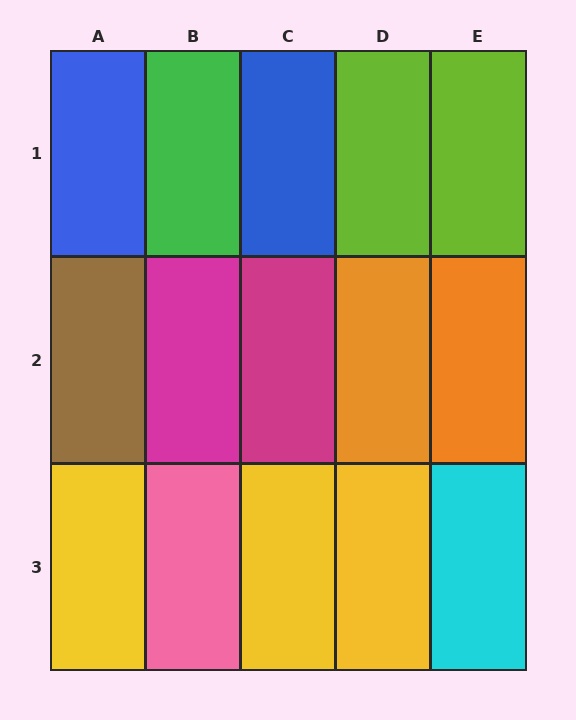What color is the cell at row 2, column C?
Magenta.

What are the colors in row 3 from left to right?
Yellow, pink, yellow, yellow, cyan.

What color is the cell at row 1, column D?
Lime.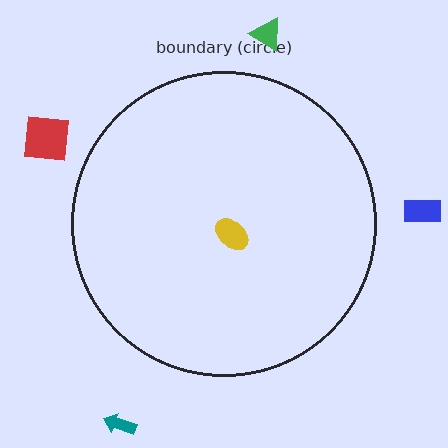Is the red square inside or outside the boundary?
Outside.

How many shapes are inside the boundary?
1 inside, 4 outside.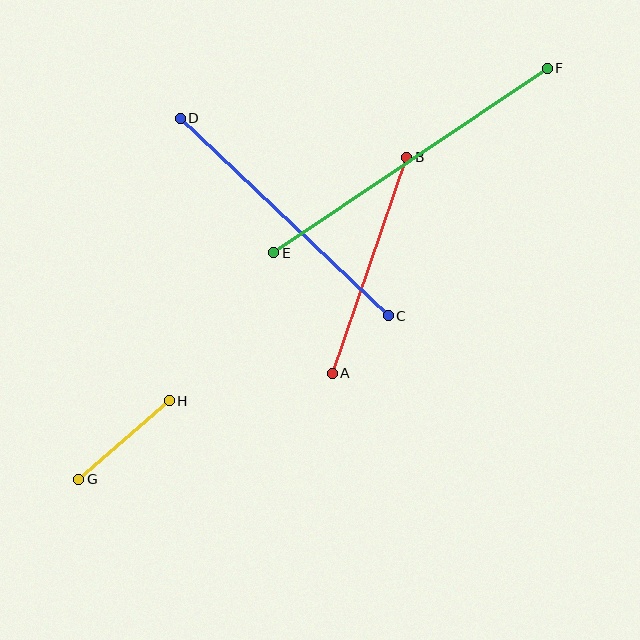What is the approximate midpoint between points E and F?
The midpoint is at approximately (410, 160) pixels.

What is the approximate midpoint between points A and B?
The midpoint is at approximately (369, 265) pixels.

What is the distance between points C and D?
The distance is approximately 287 pixels.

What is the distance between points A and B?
The distance is approximately 228 pixels.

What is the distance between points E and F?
The distance is approximately 330 pixels.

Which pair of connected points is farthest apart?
Points E and F are farthest apart.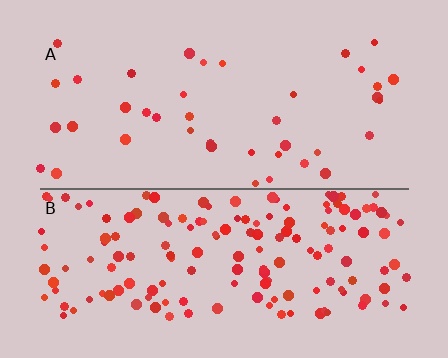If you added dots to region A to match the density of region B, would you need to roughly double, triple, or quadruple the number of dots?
Approximately quadruple.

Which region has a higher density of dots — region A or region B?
B (the bottom).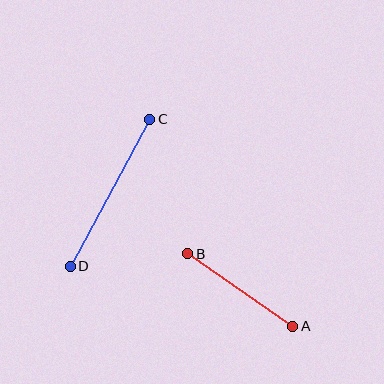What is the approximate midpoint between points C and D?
The midpoint is at approximately (110, 193) pixels.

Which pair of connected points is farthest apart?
Points C and D are farthest apart.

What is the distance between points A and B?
The distance is approximately 128 pixels.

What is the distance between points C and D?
The distance is approximately 167 pixels.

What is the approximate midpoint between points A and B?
The midpoint is at approximately (240, 290) pixels.